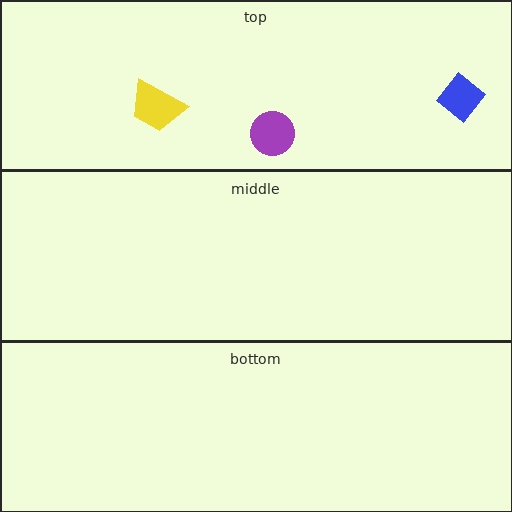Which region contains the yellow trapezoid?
The top region.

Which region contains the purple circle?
The top region.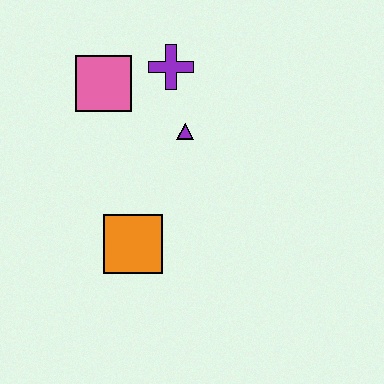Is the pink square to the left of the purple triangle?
Yes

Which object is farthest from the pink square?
The orange square is farthest from the pink square.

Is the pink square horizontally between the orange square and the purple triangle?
No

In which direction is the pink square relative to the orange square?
The pink square is above the orange square.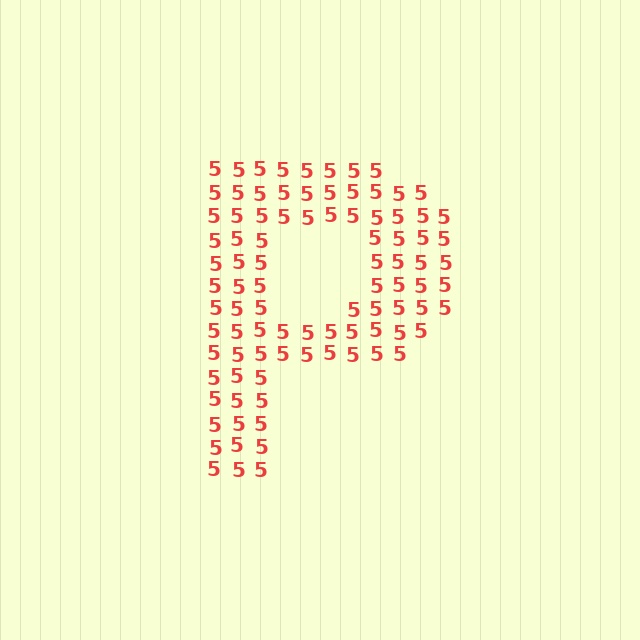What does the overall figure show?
The overall figure shows the letter P.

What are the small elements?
The small elements are digit 5's.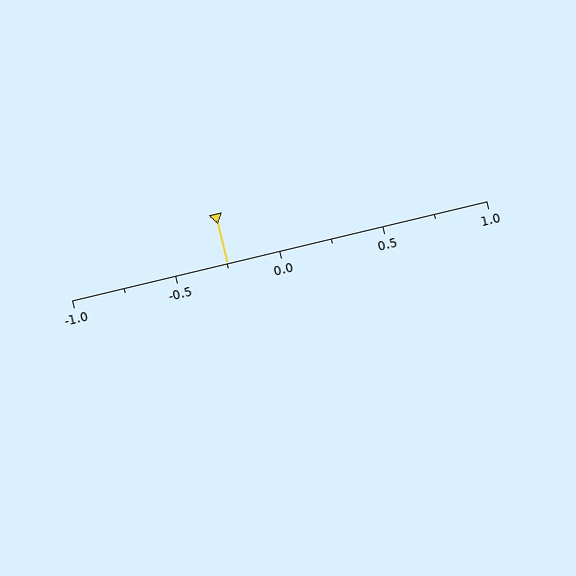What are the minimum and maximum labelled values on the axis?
The axis runs from -1.0 to 1.0.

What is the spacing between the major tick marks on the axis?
The major ticks are spaced 0.5 apart.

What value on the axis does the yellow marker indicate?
The marker indicates approximately -0.25.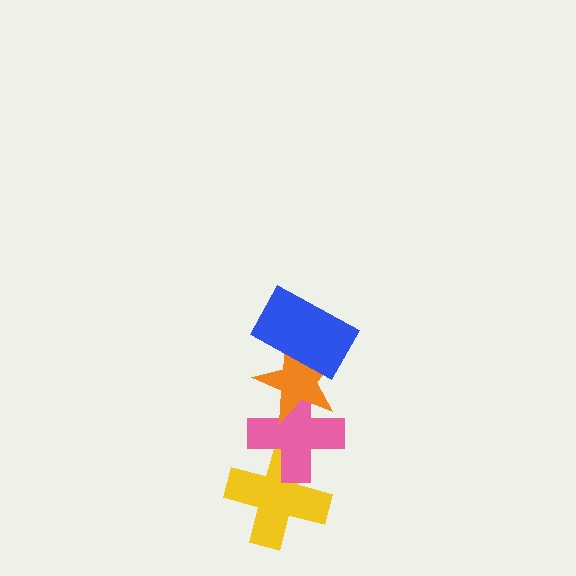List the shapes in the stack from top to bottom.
From top to bottom: the blue rectangle, the orange star, the pink cross, the yellow cross.